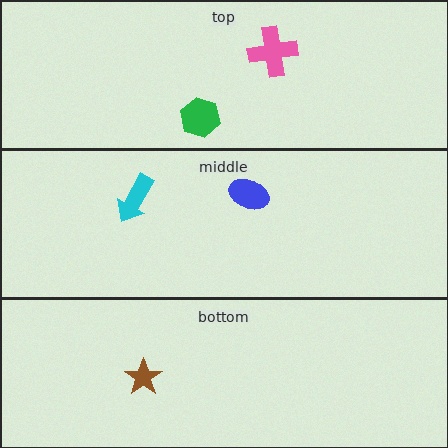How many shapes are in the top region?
2.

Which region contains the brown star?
The bottom region.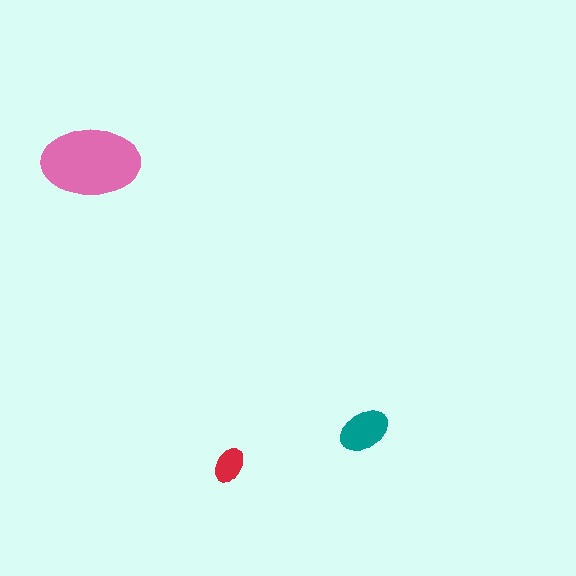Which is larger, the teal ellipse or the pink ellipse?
The pink one.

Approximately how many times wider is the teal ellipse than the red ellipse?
About 1.5 times wider.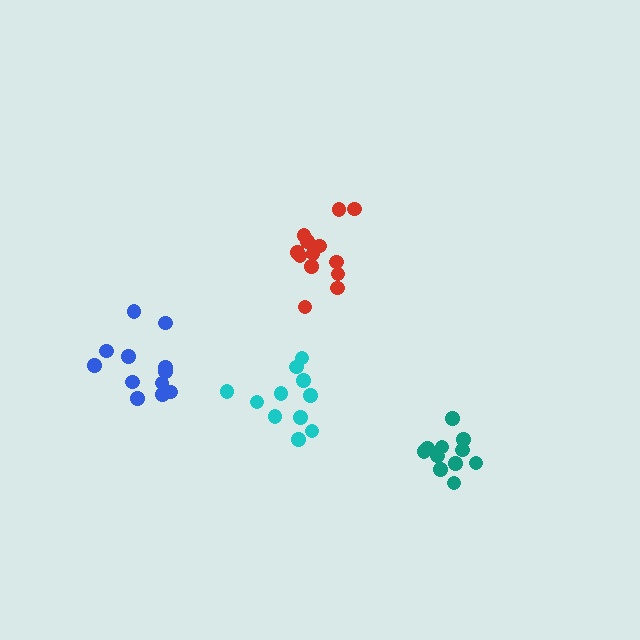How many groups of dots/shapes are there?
There are 4 groups.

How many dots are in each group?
Group 1: 12 dots, Group 2: 11 dots, Group 3: 14 dots, Group 4: 11 dots (48 total).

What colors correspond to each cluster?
The clusters are colored: blue, cyan, red, teal.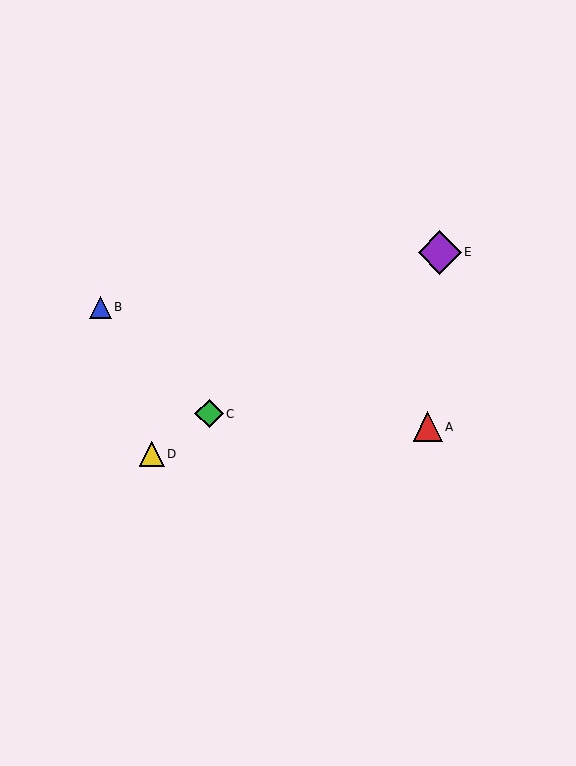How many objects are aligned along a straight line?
3 objects (C, D, E) are aligned along a straight line.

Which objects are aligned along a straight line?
Objects C, D, E are aligned along a straight line.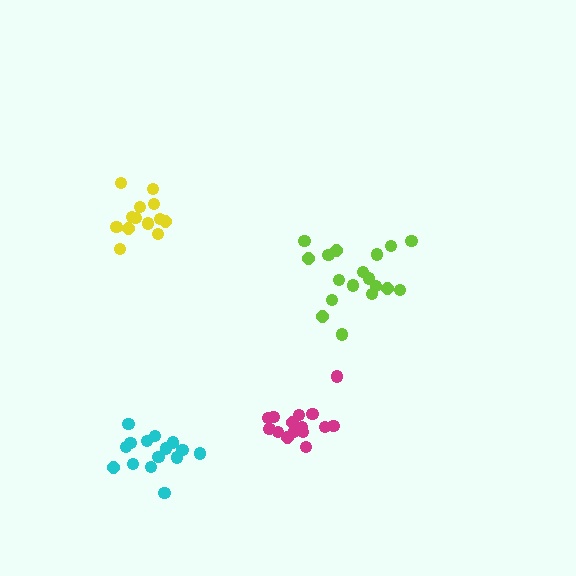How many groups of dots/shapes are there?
There are 4 groups.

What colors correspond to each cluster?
The clusters are colored: yellow, cyan, lime, magenta.